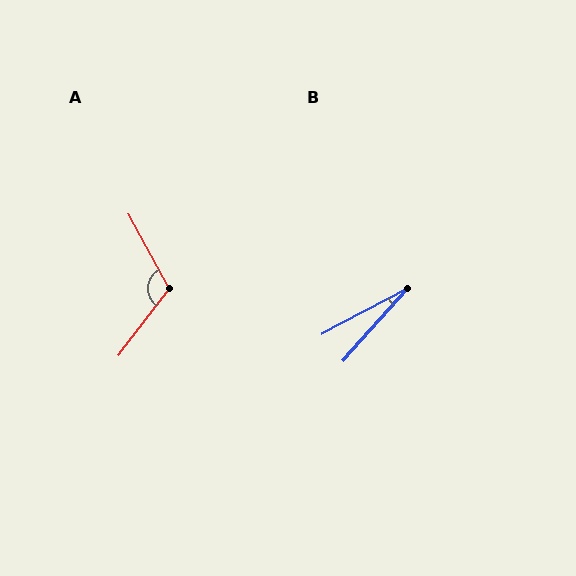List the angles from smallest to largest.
B (21°), A (114°).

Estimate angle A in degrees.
Approximately 114 degrees.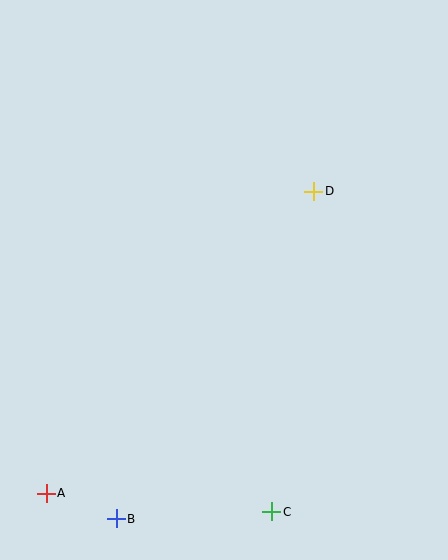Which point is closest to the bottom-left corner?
Point A is closest to the bottom-left corner.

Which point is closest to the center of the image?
Point D at (314, 191) is closest to the center.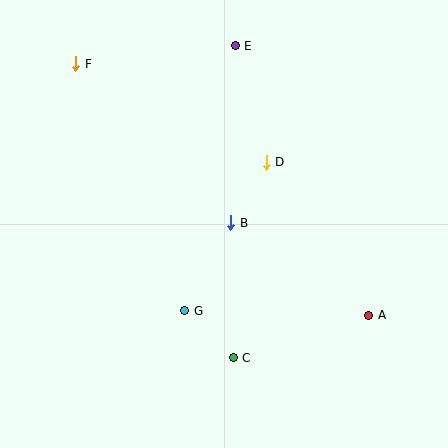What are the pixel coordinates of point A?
Point A is at (369, 315).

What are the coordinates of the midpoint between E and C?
The midpoint between E and C is at (234, 202).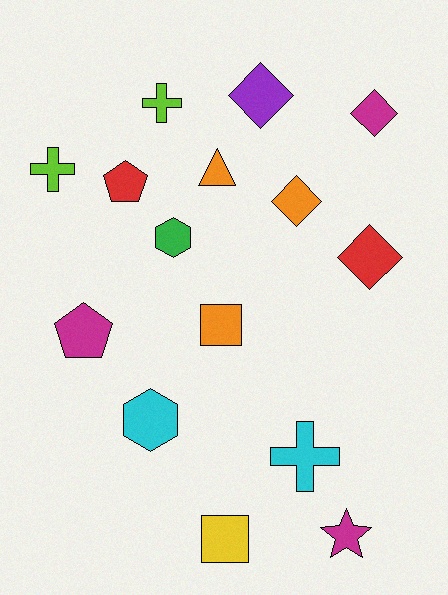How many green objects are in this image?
There is 1 green object.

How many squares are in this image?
There are 2 squares.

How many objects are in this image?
There are 15 objects.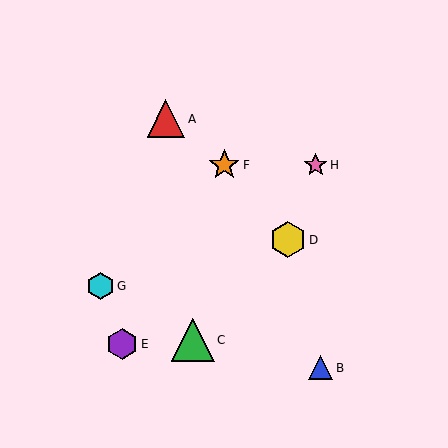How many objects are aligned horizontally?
2 objects (F, H) are aligned horizontally.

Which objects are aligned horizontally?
Objects F, H are aligned horizontally.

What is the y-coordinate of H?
Object H is at y≈165.